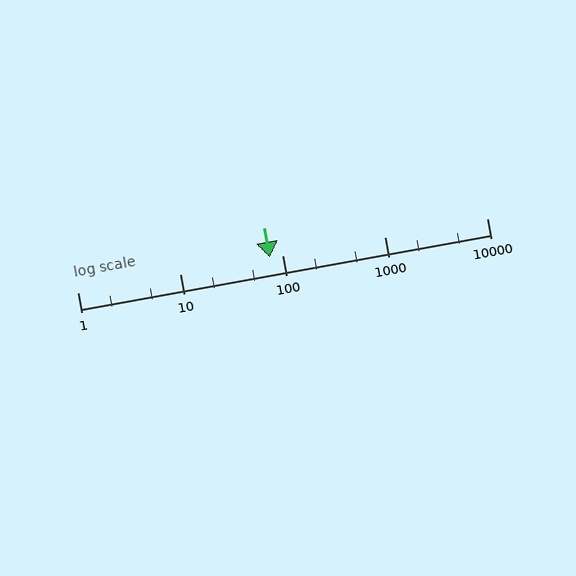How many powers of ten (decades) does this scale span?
The scale spans 4 decades, from 1 to 10000.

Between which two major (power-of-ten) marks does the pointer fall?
The pointer is between 10 and 100.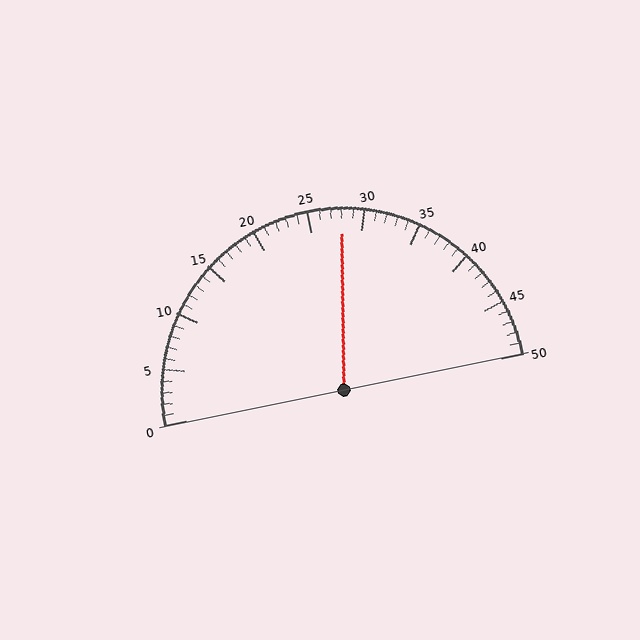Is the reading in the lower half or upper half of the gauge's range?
The reading is in the upper half of the range (0 to 50).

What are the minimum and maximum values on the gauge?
The gauge ranges from 0 to 50.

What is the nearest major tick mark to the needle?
The nearest major tick mark is 30.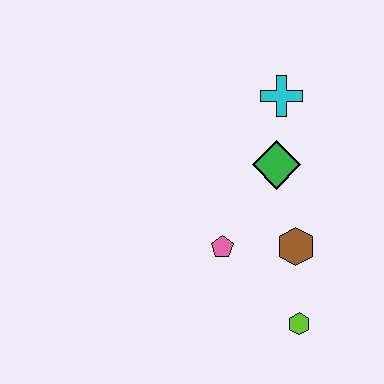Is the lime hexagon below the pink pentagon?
Yes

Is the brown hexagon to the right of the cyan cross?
Yes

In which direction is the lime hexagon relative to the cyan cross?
The lime hexagon is below the cyan cross.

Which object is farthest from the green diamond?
The lime hexagon is farthest from the green diamond.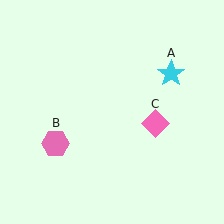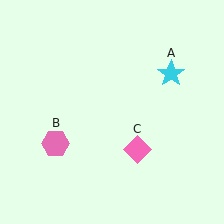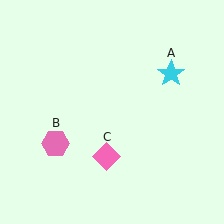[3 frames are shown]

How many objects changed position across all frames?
1 object changed position: pink diamond (object C).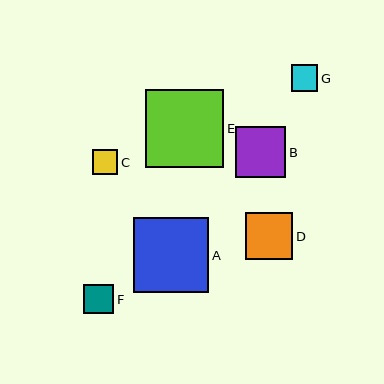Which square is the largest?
Square E is the largest with a size of approximately 78 pixels.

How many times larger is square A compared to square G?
Square A is approximately 2.8 times the size of square G.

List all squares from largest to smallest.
From largest to smallest: E, A, B, D, F, G, C.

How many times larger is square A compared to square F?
Square A is approximately 2.5 times the size of square F.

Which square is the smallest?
Square C is the smallest with a size of approximately 25 pixels.